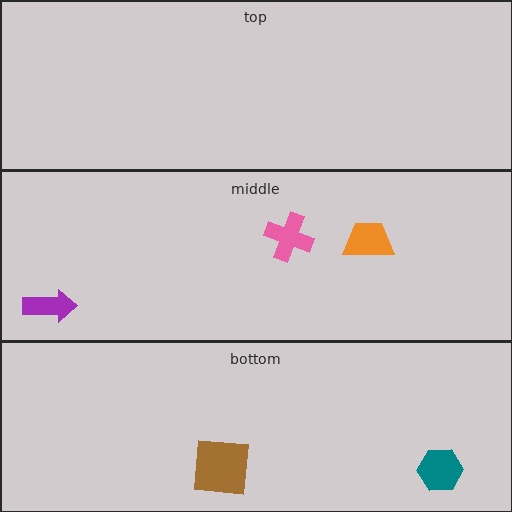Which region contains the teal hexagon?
The bottom region.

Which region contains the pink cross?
The middle region.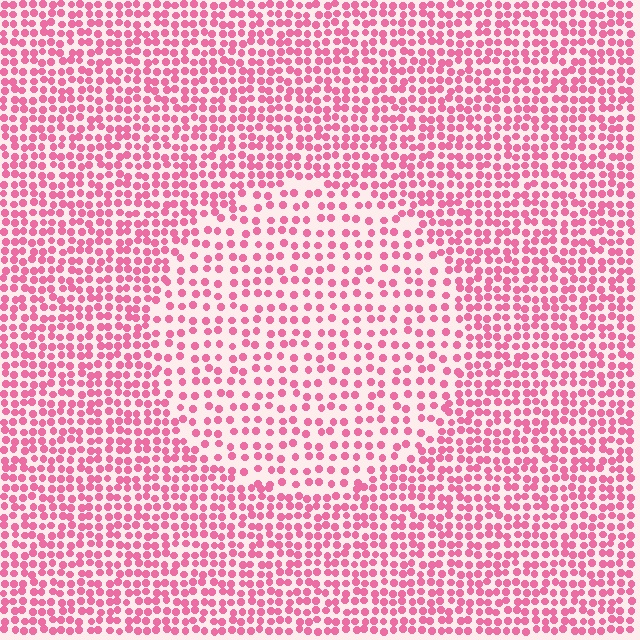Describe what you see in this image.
The image contains small pink elements arranged at two different densities. A circle-shaped region is visible where the elements are less densely packed than the surrounding area.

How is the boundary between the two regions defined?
The boundary is defined by a change in element density (approximately 1.7x ratio). All elements are the same color, size, and shape.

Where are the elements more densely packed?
The elements are more densely packed outside the circle boundary.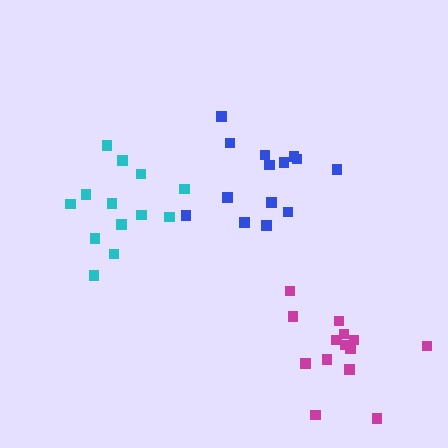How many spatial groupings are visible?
There are 3 spatial groupings.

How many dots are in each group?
Group 1: 14 dots, Group 2: 13 dots, Group 3: 14 dots (41 total).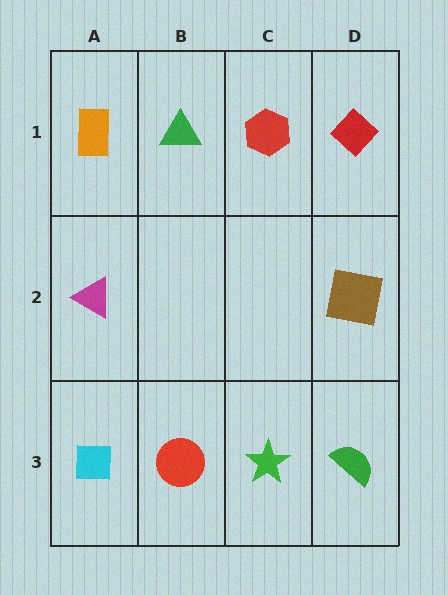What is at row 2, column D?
A brown square.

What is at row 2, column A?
A magenta triangle.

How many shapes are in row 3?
4 shapes.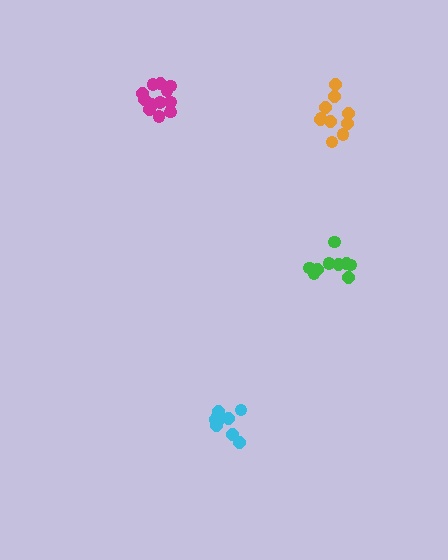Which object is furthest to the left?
The magenta cluster is leftmost.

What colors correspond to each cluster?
The clusters are colored: green, orange, magenta, cyan.